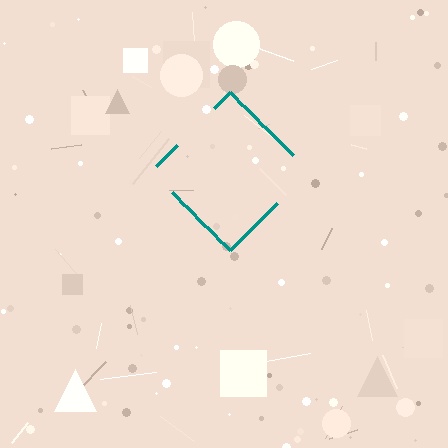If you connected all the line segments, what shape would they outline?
They would outline a diamond.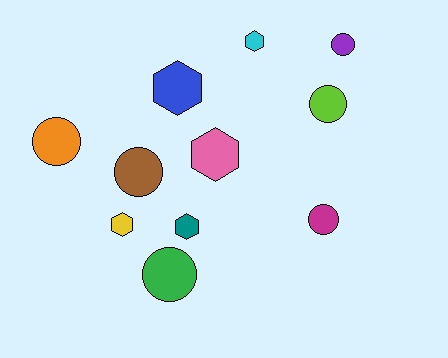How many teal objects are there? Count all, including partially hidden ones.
There is 1 teal object.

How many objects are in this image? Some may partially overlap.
There are 11 objects.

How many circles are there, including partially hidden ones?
There are 6 circles.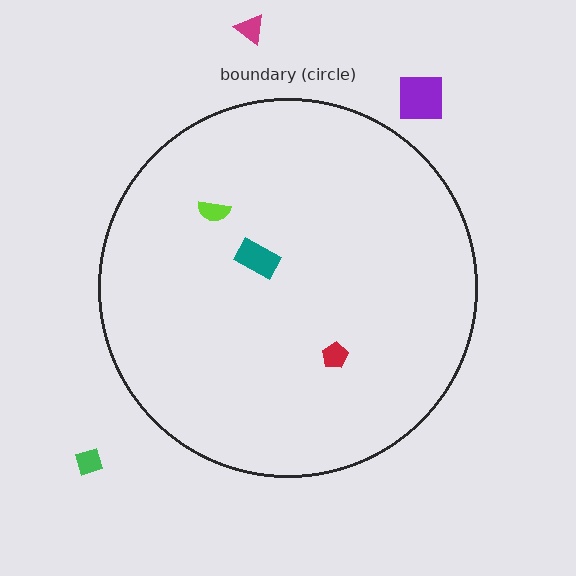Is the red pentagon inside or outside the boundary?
Inside.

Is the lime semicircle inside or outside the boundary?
Inside.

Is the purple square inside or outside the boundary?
Outside.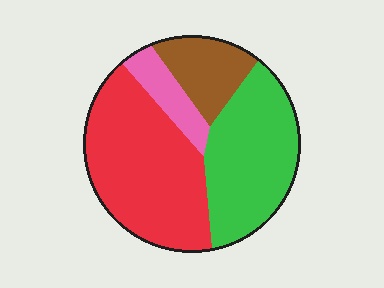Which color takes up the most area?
Red, at roughly 45%.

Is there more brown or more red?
Red.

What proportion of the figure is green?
Green covers roughly 35% of the figure.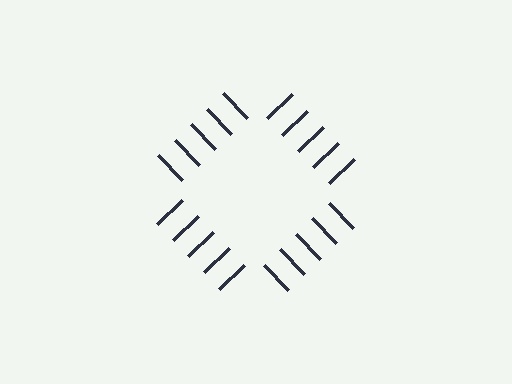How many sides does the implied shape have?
4 sides — the line-ends trace a square.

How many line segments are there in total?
20 — 5 along each of the 4 edges.